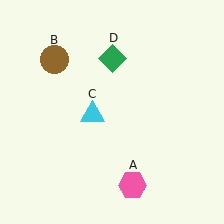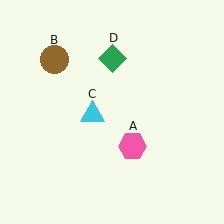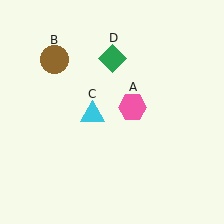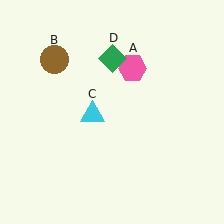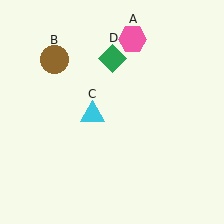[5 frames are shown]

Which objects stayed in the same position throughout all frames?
Brown circle (object B) and cyan triangle (object C) and green diamond (object D) remained stationary.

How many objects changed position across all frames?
1 object changed position: pink hexagon (object A).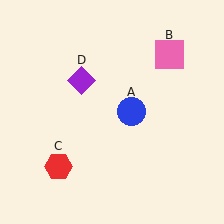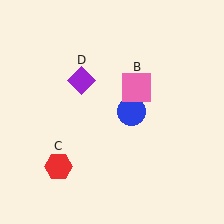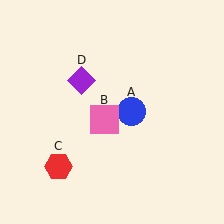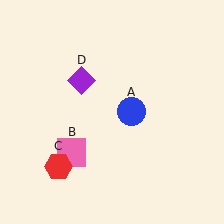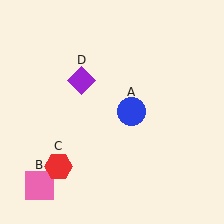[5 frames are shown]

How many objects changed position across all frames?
1 object changed position: pink square (object B).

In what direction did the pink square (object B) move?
The pink square (object B) moved down and to the left.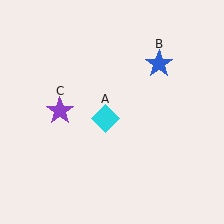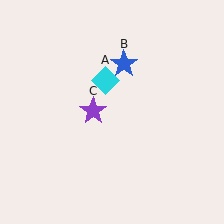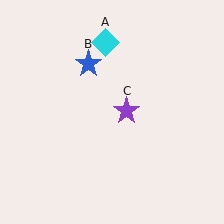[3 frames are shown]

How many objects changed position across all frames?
3 objects changed position: cyan diamond (object A), blue star (object B), purple star (object C).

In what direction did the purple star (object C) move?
The purple star (object C) moved right.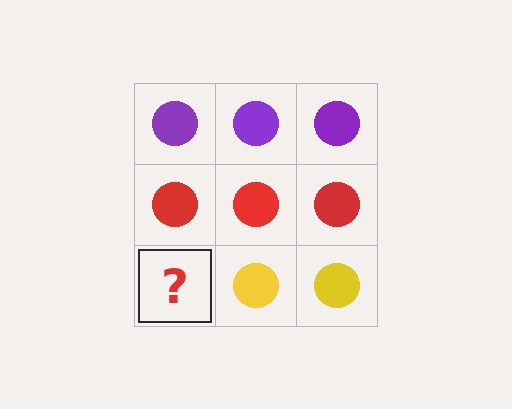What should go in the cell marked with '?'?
The missing cell should contain a yellow circle.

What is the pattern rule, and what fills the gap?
The rule is that each row has a consistent color. The gap should be filled with a yellow circle.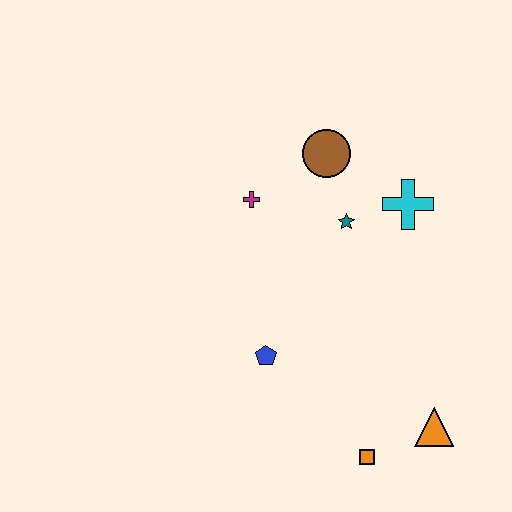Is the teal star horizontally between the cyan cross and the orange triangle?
No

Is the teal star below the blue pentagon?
No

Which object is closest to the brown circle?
The teal star is closest to the brown circle.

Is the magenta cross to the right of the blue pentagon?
No